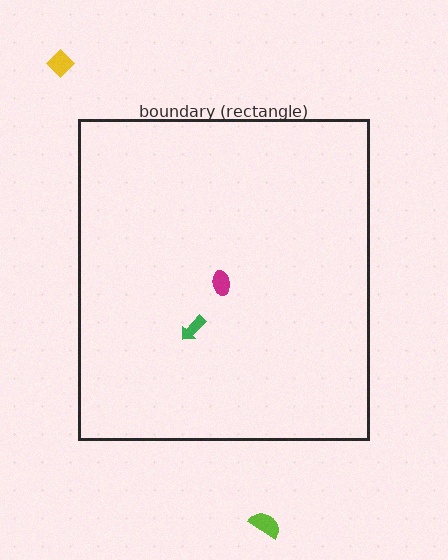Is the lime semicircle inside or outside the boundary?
Outside.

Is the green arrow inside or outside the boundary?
Inside.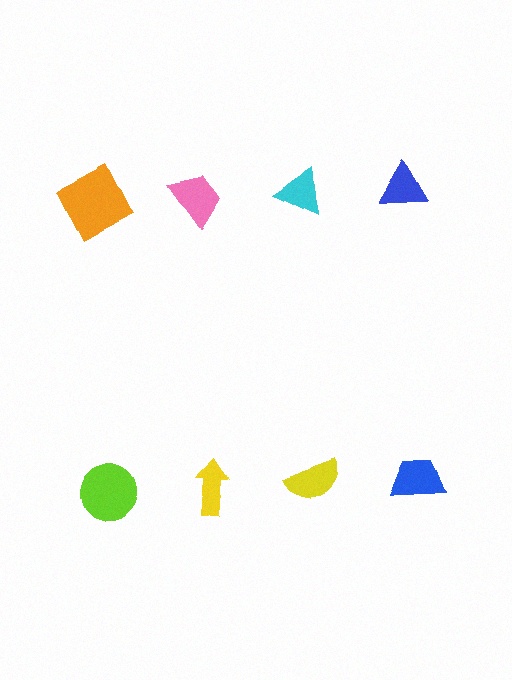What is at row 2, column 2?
A yellow arrow.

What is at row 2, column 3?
A yellow semicircle.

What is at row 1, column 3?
A cyan triangle.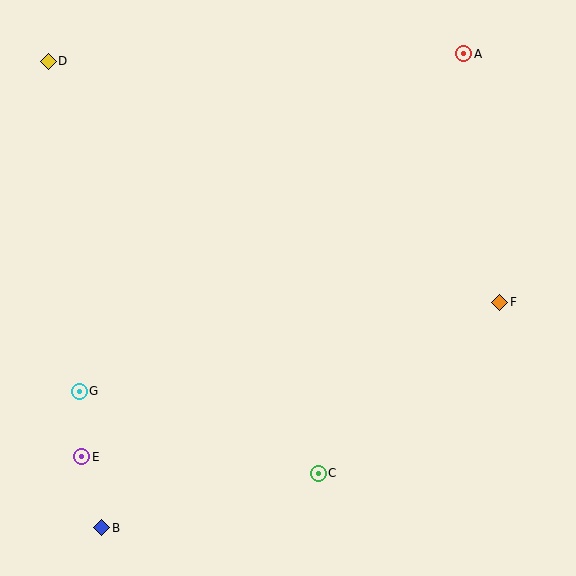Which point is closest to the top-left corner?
Point D is closest to the top-left corner.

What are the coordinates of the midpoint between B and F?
The midpoint between B and F is at (301, 415).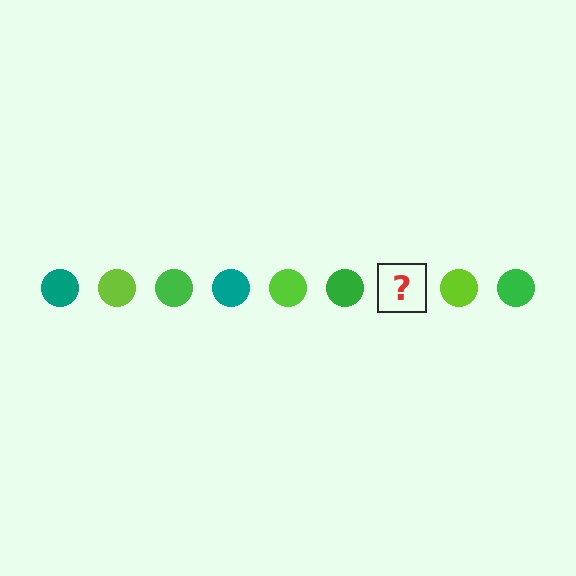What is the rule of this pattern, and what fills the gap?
The rule is that the pattern cycles through teal, lime, green circles. The gap should be filled with a teal circle.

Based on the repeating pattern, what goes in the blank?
The blank should be a teal circle.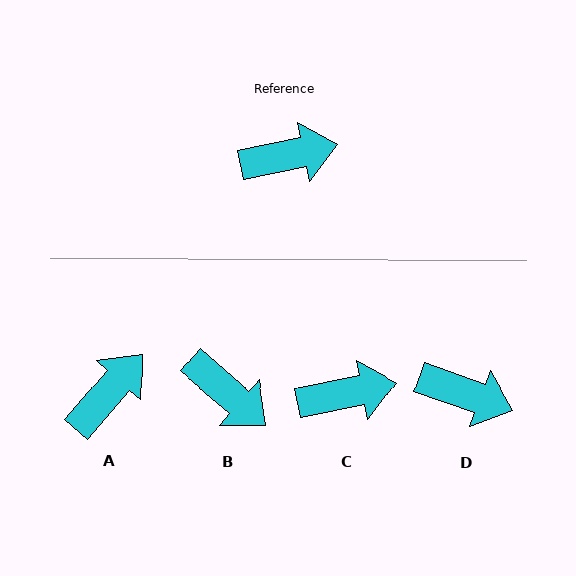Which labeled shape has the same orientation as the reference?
C.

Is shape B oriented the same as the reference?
No, it is off by about 52 degrees.